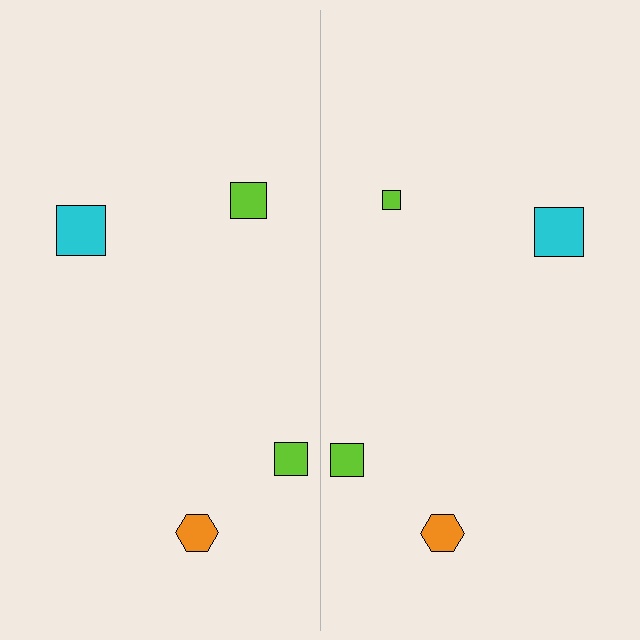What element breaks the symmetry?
The lime square on the right side has a different size than its mirror counterpart.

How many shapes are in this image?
There are 8 shapes in this image.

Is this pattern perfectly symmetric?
No, the pattern is not perfectly symmetric. The lime square on the right side has a different size than its mirror counterpart.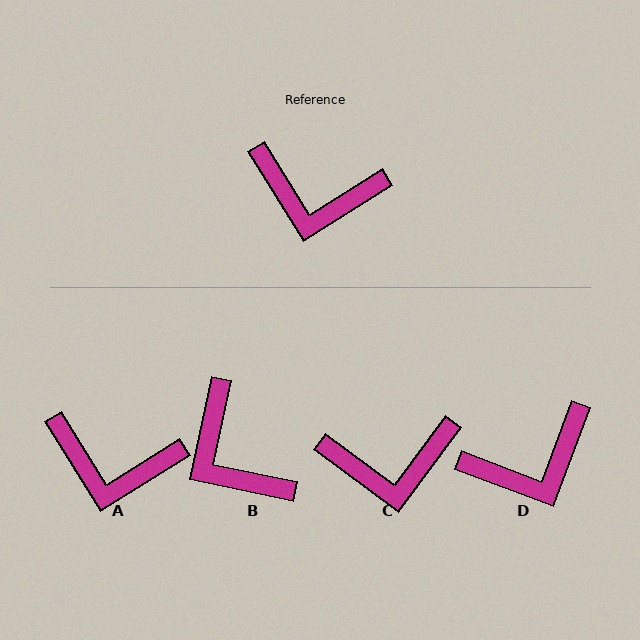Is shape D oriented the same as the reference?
No, it is off by about 38 degrees.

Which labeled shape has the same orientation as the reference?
A.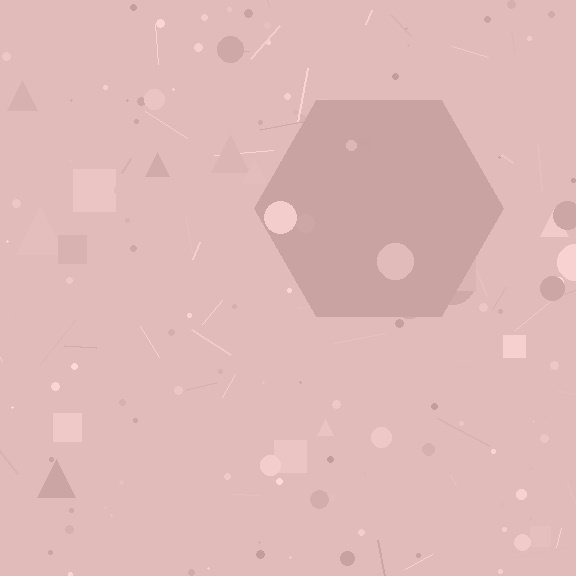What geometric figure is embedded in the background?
A hexagon is embedded in the background.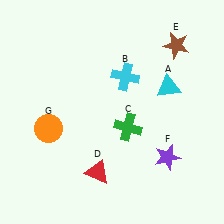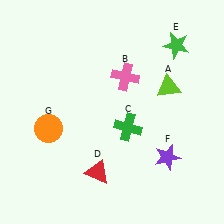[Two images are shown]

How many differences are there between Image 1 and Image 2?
There are 3 differences between the two images.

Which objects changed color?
A changed from cyan to lime. B changed from cyan to pink. E changed from brown to green.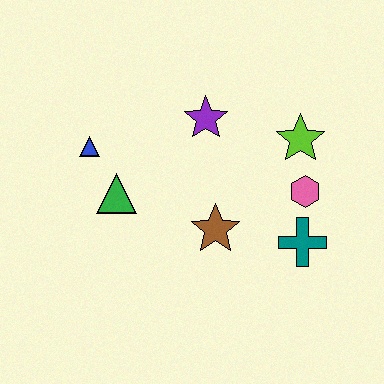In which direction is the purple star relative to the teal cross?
The purple star is above the teal cross.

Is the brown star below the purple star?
Yes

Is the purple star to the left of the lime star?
Yes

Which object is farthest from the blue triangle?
The teal cross is farthest from the blue triangle.